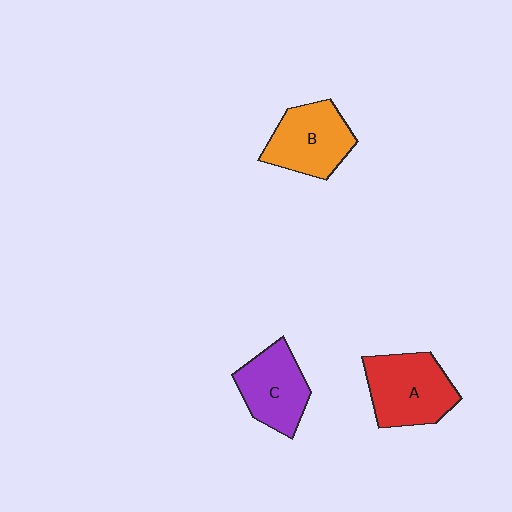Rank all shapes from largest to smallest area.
From largest to smallest: A (red), B (orange), C (purple).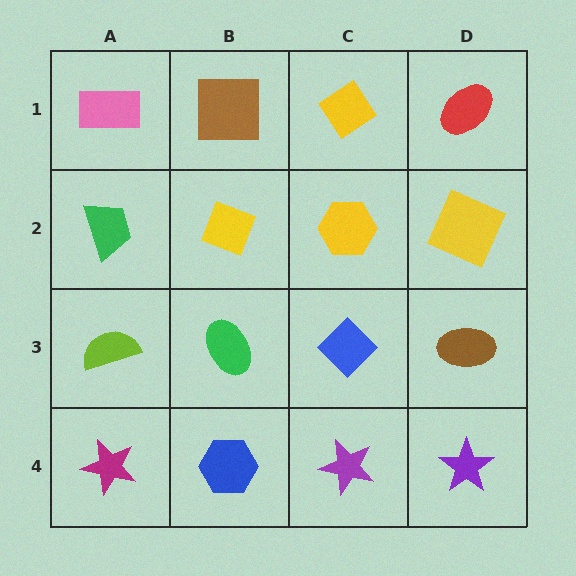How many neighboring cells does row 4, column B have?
3.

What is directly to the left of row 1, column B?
A pink rectangle.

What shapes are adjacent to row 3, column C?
A yellow hexagon (row 2, column C), a purple star (row 4, column C), a green ellipse (row 3, column B), a brown ellipse (row 3, column D).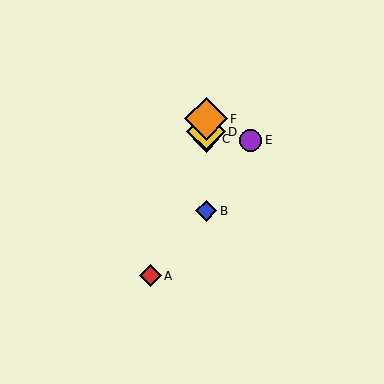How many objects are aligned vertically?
4 objects (B, C, D, F) are aligned vertically.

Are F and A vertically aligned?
No, F is at x≈206 and A is at x≈150.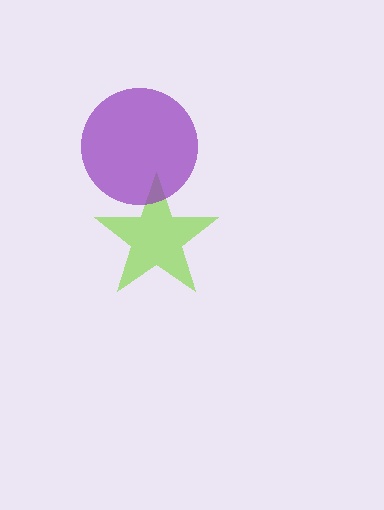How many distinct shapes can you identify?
There are 2 distinct shapes: a lime star, a purple circle.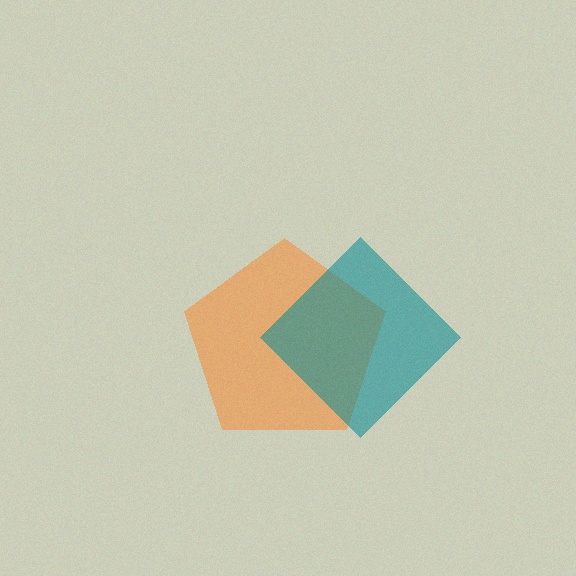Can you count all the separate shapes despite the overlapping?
Yes, there are 2 separate shapes.